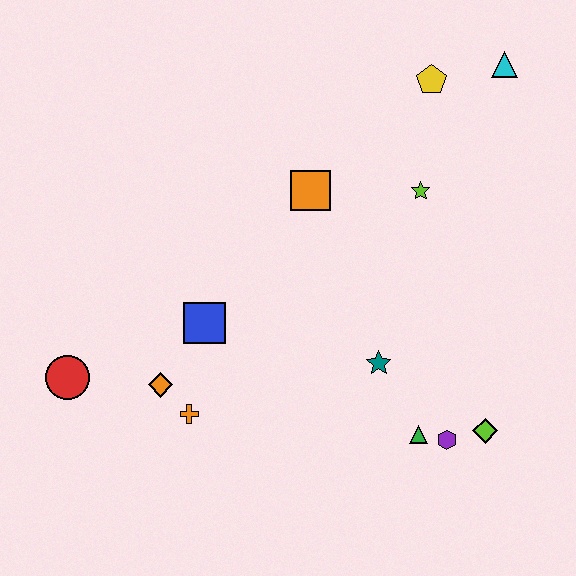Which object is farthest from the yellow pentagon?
The red circle is farthest from the yellow pentagon.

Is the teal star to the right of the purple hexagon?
No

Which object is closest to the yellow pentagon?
The cyan triangle is closest to the yellow pentagon.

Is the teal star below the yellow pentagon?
Yes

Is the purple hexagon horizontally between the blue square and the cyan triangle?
Yes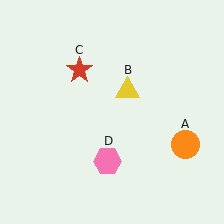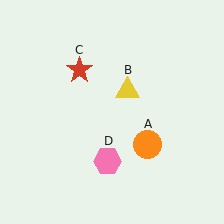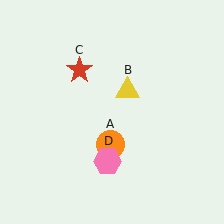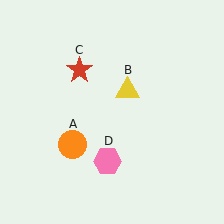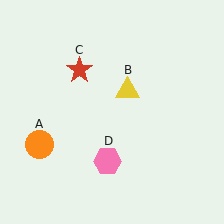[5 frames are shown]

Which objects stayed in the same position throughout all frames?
Yellow triangle (object B) and red star (object C) and pink hexagon (object D) remained stationary.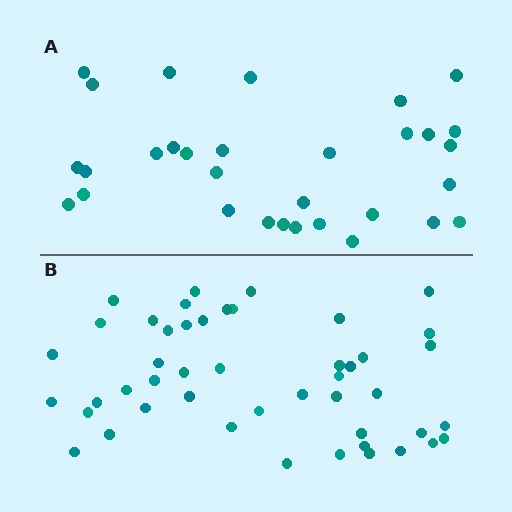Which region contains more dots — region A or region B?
Region B (the bottom region) has more dots.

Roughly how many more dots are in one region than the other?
Region B has approximately 15 more dots than region A.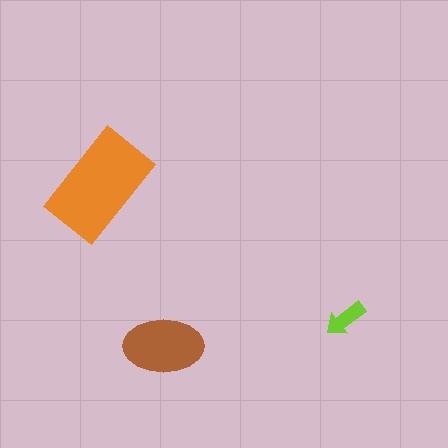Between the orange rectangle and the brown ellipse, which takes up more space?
The orange rectangle.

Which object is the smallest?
The lime arrow.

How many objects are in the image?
There are 3 objects in the image.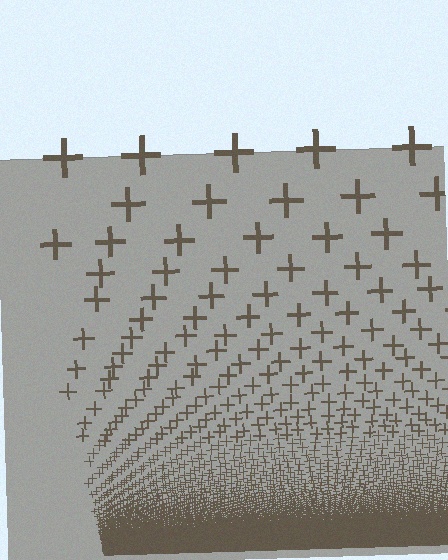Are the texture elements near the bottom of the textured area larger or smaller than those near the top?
Smaller. The gradient is inverted — elements near the bottom are smaller and denser.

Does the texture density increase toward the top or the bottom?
Density increases toward the bottom.